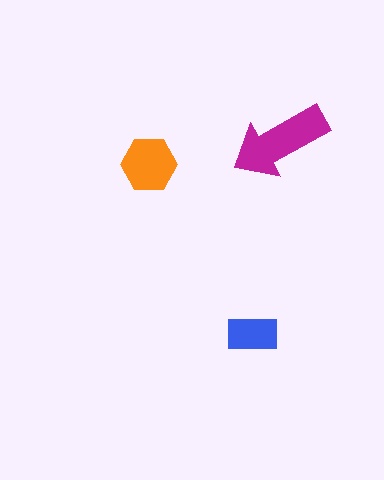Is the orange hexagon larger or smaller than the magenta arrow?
Smaller.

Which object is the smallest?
The blue rectangle.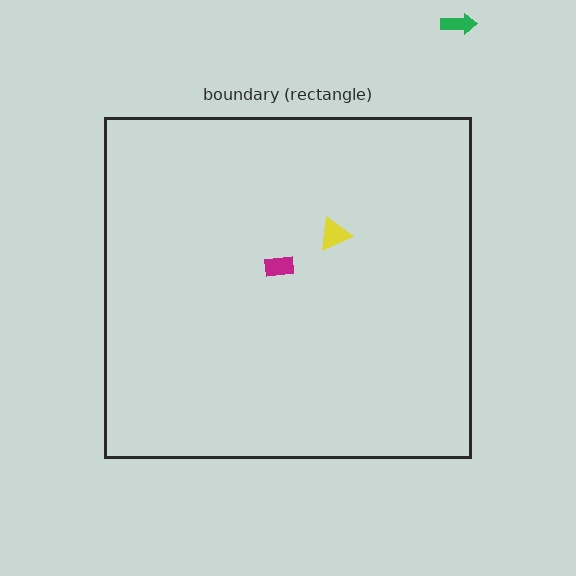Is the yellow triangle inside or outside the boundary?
Inside.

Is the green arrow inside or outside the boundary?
Outside.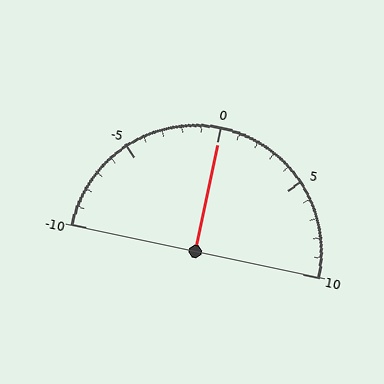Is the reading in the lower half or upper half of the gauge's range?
The reading is in the upper half of the range (-10 to 10).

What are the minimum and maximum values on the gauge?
The gauge ranges from -10 to 10.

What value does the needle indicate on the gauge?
The needle indicates approximately 0.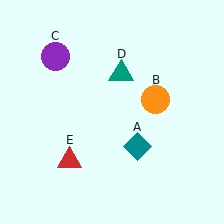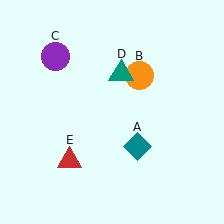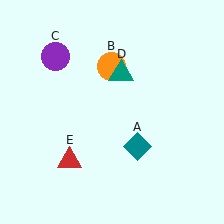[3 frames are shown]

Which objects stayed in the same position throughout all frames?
Teal diamond (object A) and purple circle (object C) and teal triangle (object D) and red triangle (object E) remained stationary.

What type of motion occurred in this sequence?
The orange circle (object B) rotated counterclockwise around the center of the scene.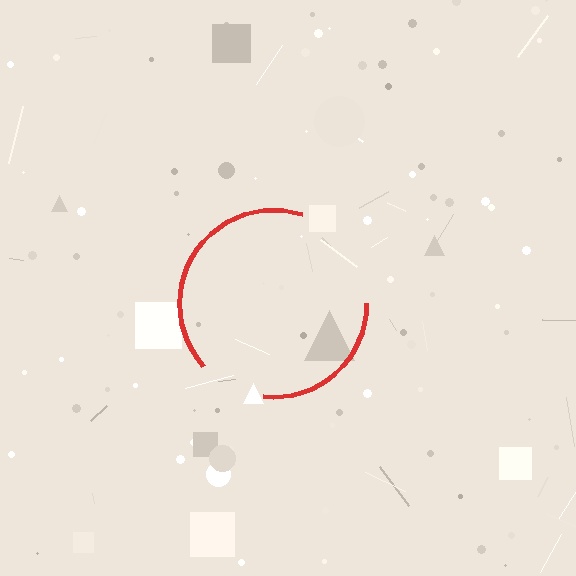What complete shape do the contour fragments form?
The contour fragments form a circle.